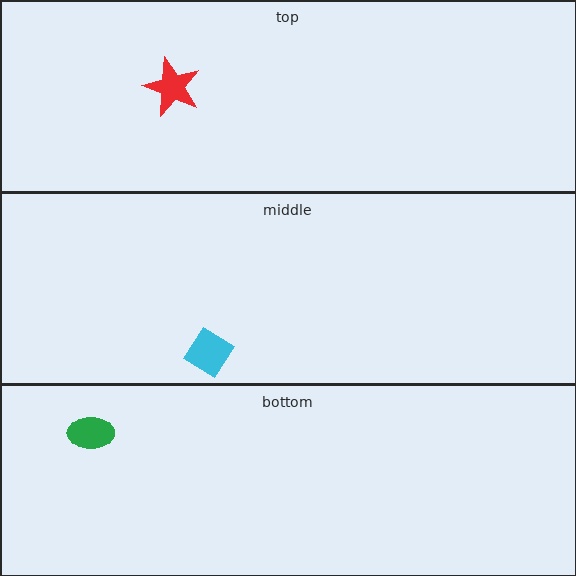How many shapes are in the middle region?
1.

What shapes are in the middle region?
The cyan diamond.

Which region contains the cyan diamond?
The middle region.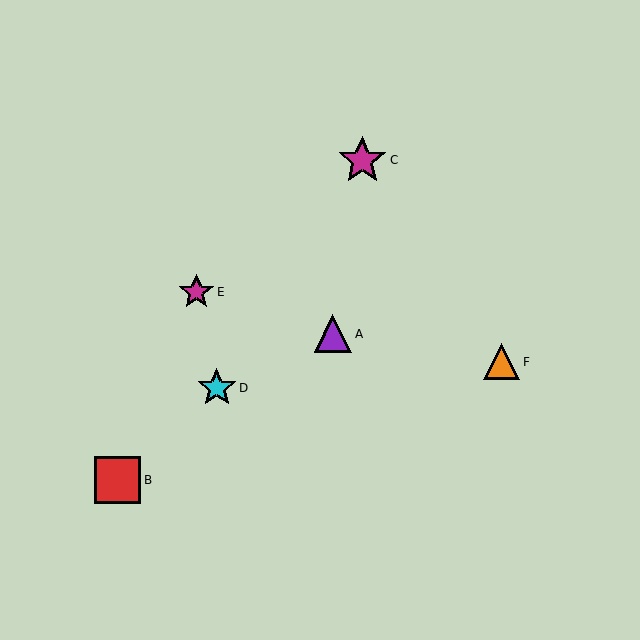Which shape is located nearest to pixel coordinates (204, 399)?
The cyan star (labeled D) at (217, 388) is nearest to that location.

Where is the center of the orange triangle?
The center of the orange triangle is at (501, 362).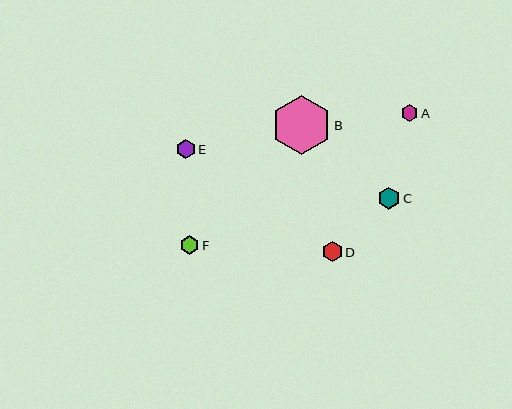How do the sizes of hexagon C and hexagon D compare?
Hexagon C and hexagon D are approximately the same size.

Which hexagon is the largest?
Hexagon B is the largest with a size of approximately 60 pixels.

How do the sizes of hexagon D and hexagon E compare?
Hexagon D and hexagon E are approximately the same size.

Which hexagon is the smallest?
Hexagon A is the smallest with a size of approximately 17 pixels.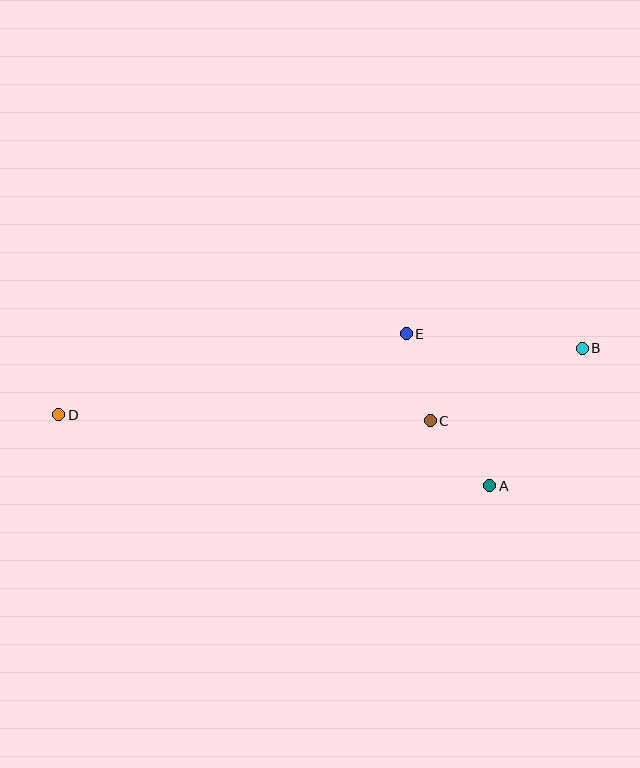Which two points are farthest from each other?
Points B and D are farthest from each other.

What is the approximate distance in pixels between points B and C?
The distance between B and C is approximately 168 pixels.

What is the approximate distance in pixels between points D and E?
The distance between D and E is approximately 356 pixels.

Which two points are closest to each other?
Points A and C are closest to each other.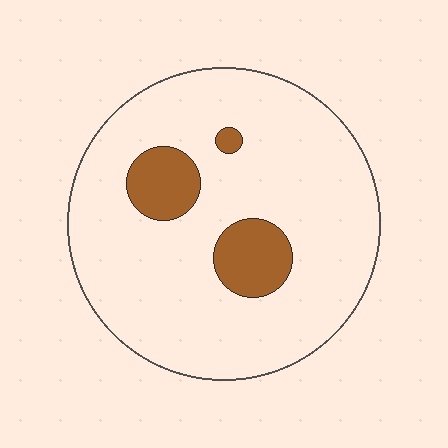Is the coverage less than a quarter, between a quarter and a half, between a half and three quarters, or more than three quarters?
Less than a quarter.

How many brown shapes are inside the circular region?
3.